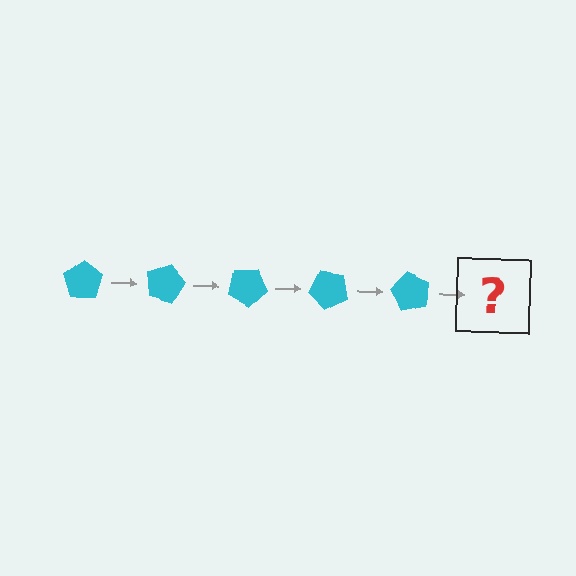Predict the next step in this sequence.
The next step is a cyan pentagon rotated 75 degrees.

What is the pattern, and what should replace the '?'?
The pattern is that the pentagon rotates 15 degrees each step. The '?' should be a cyan pentagon rotated 75 degrees.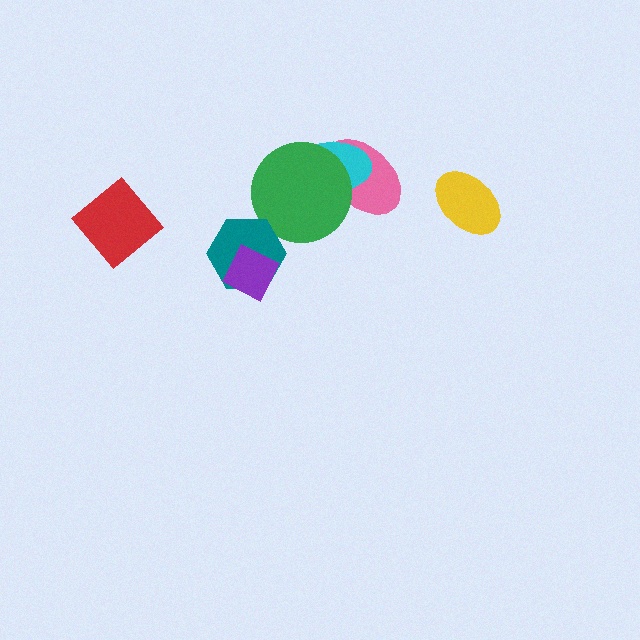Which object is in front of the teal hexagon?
The purple diamond is in front of the teal hexagon.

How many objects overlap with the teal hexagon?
1 object overlaps with the teal hexagon.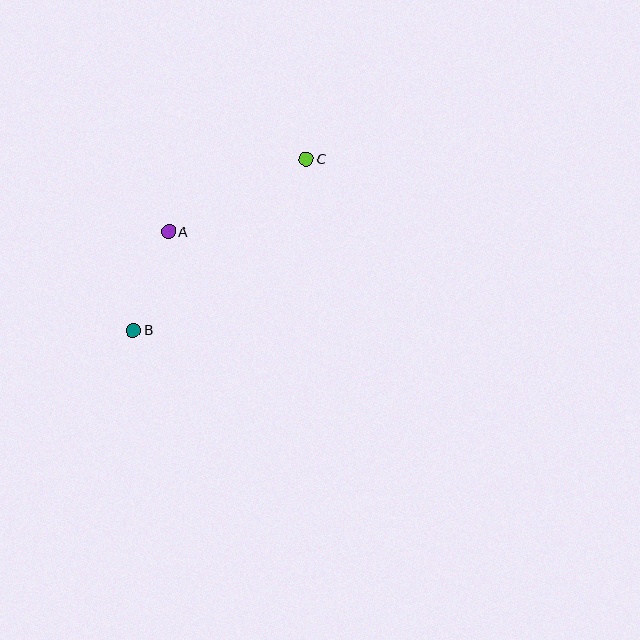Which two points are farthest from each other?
Points B and C are farthest from each other.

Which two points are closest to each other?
Points A and B are closest to each other.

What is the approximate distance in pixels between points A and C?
The distance between A and C is approximately 156 pixels.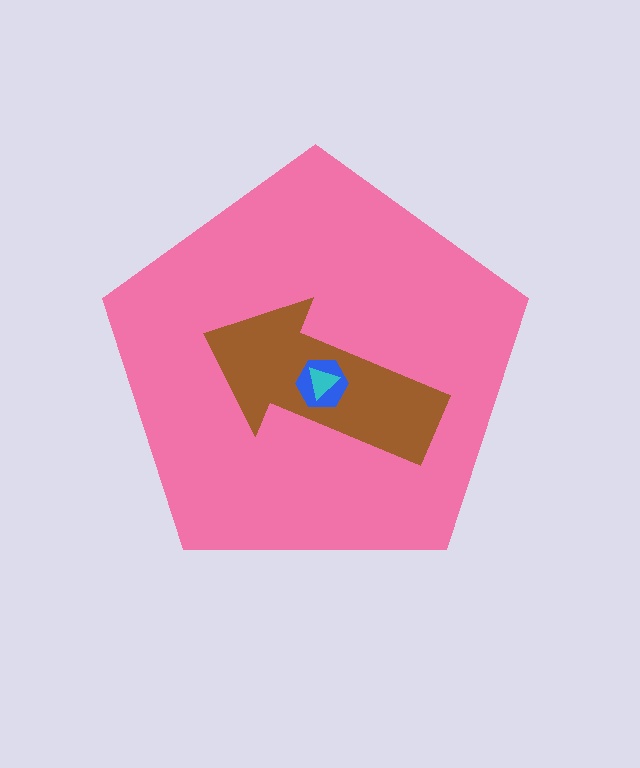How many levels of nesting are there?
4.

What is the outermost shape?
The pink pentagon.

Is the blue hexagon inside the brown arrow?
Yes.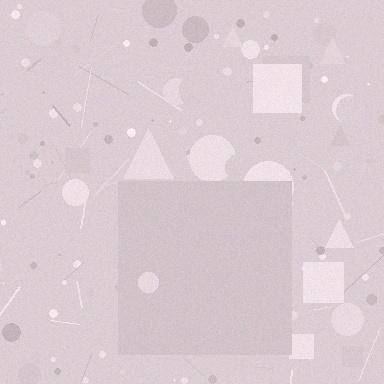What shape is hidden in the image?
A square is hidden in the image.